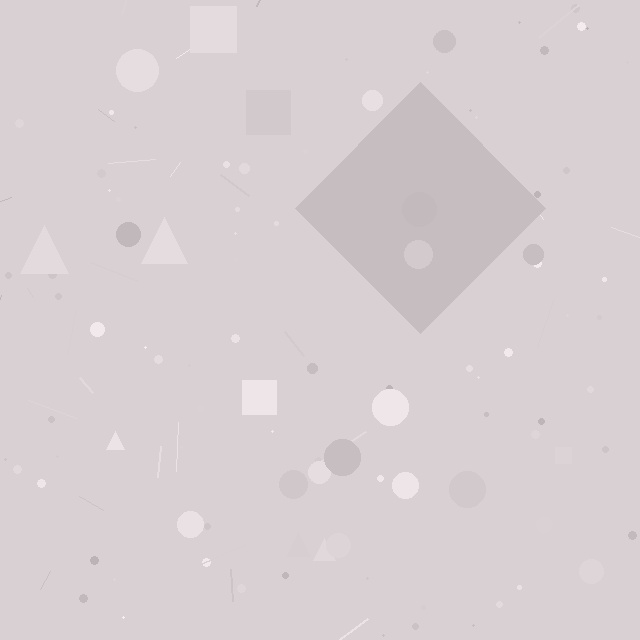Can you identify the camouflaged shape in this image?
The camouflaged shape is a diamond.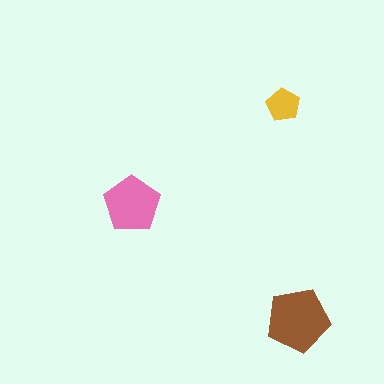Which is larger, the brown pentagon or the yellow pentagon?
The brown one.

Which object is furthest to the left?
The pink pentagon is leftmost.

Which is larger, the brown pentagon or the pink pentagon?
The brown one.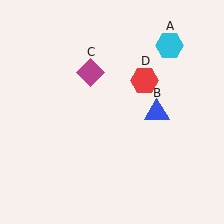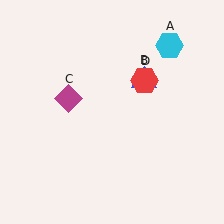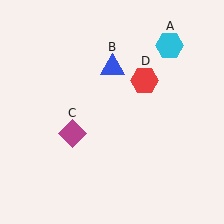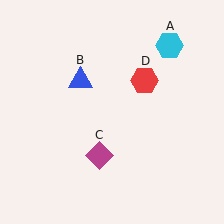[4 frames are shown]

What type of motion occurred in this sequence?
The blue triangle (object B), magenta diamond (object C) rotated counterclockwise around the center of the scene.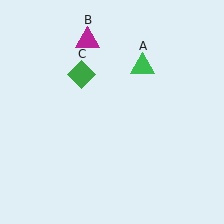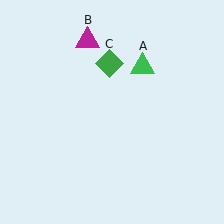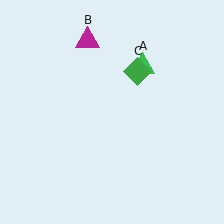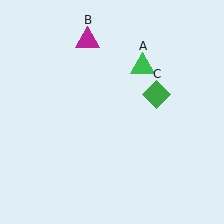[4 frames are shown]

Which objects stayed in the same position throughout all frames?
Green triangle (object A) and magenta triangle (object B) remained stationary.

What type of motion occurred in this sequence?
The green diamond (object C) rotated clockwise around the center of the scene.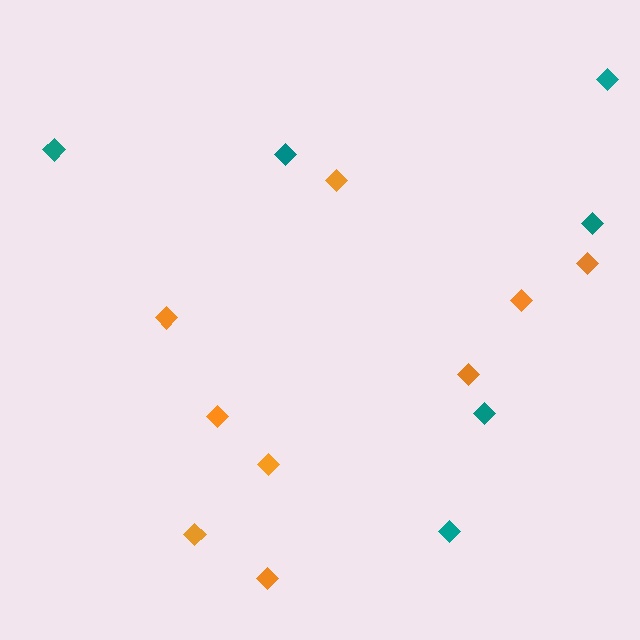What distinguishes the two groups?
There are 2 groups: one group of teal diamonds (6) and one group of orange diamonds (9).